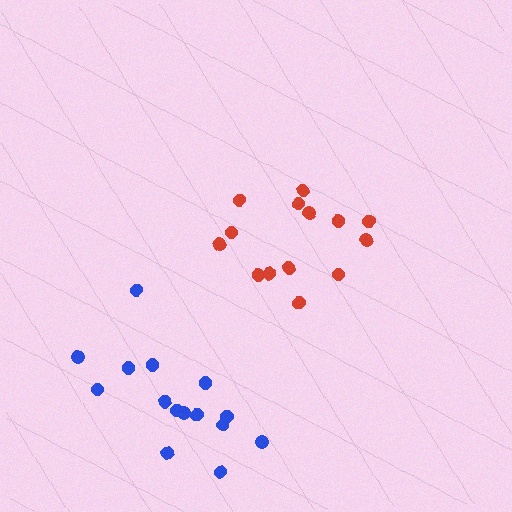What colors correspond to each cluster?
The clusters are colored: red, blue.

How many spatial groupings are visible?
There are 2 spatial groupings.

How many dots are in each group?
Group 1: 14 dots, Group 2: 16 dots (30 total).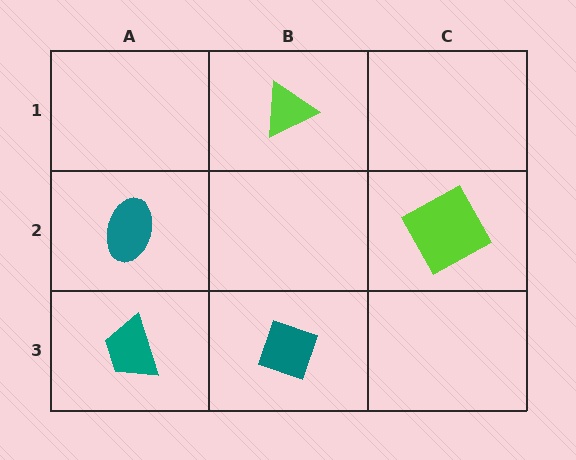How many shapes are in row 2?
2 shapes.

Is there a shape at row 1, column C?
No, that cell is empty.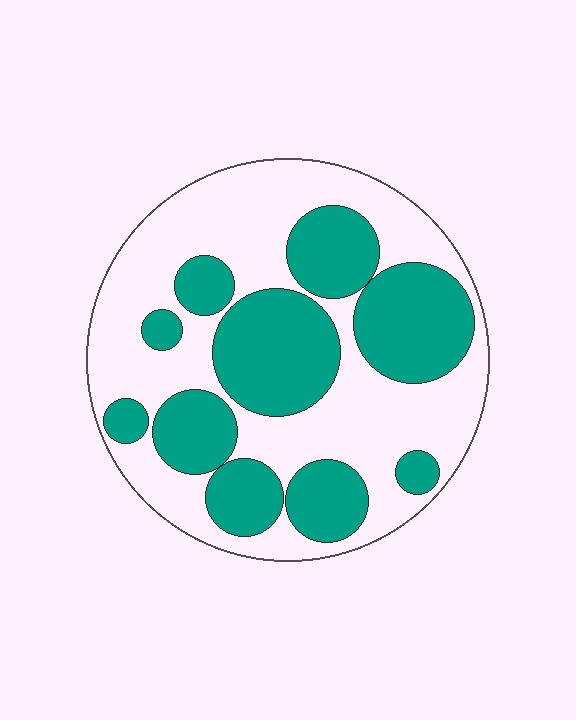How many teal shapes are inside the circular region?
10.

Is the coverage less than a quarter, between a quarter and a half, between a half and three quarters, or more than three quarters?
Between a quarter and a half.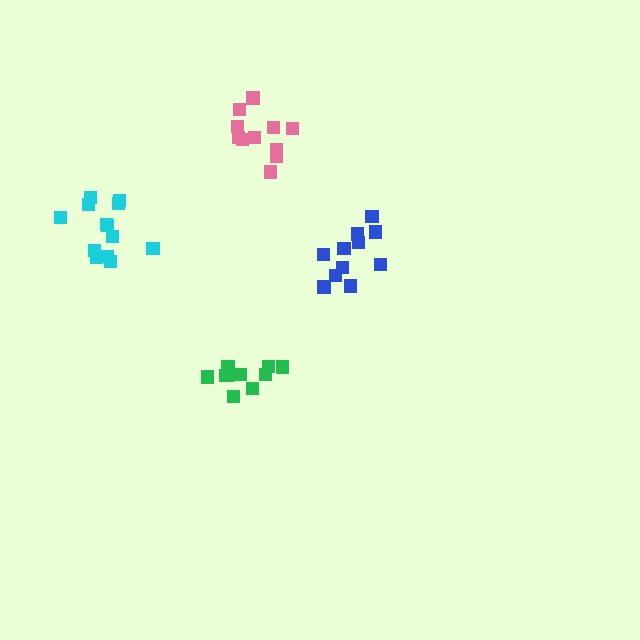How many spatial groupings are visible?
There are 4 spatial groupings.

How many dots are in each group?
Group 1: 11 dots, Group 2: 12 dots, Group 3: 11 dots, Group 4: 13 dots (47 total).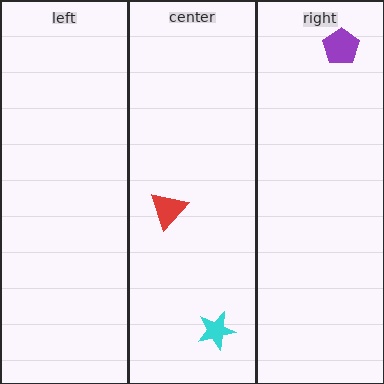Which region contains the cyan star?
The center region.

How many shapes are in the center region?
2.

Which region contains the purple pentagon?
The right region.